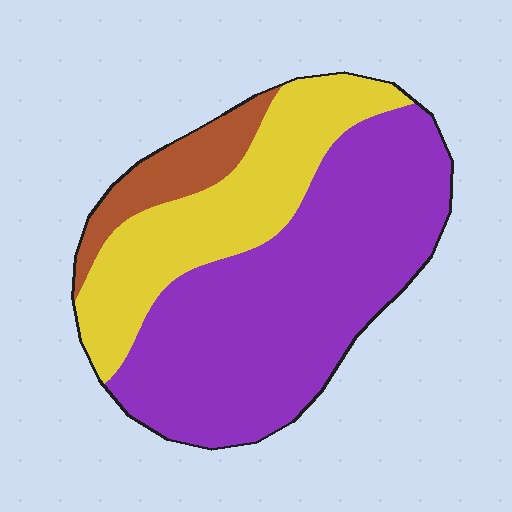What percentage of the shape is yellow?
Yellow covers about 30% of the shape.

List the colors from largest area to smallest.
From largest to smallest: purple, yellow, brown.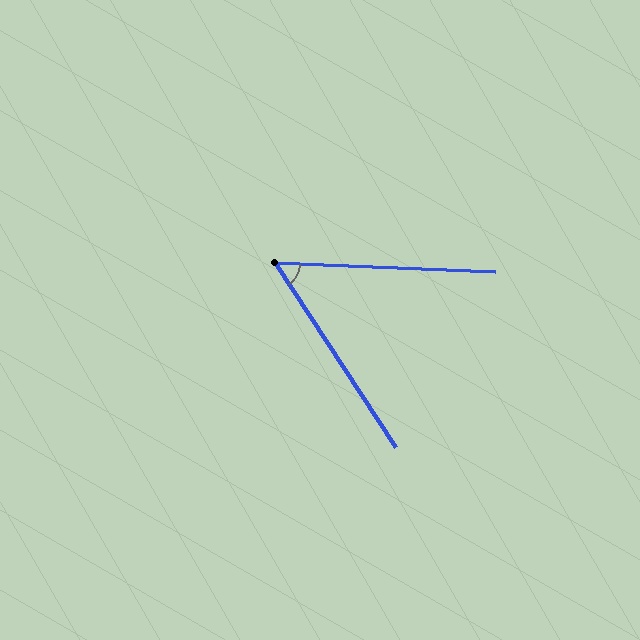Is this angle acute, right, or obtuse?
It is acute.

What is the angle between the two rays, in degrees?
Approximately 55 degrees.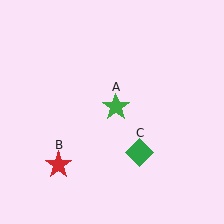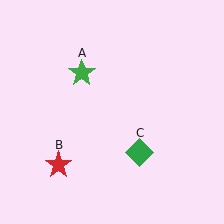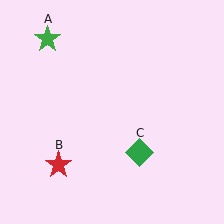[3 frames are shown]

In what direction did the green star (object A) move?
The green star (object A) moved up and to the left.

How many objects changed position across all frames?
1 object changed position: green star (object A).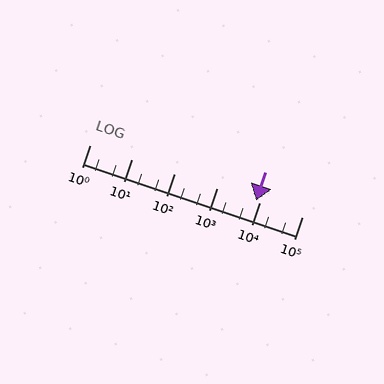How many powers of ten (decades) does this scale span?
The scale spans 5 decades, from 1 to 100000.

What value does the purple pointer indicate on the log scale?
The pointer indicates approximately 8100.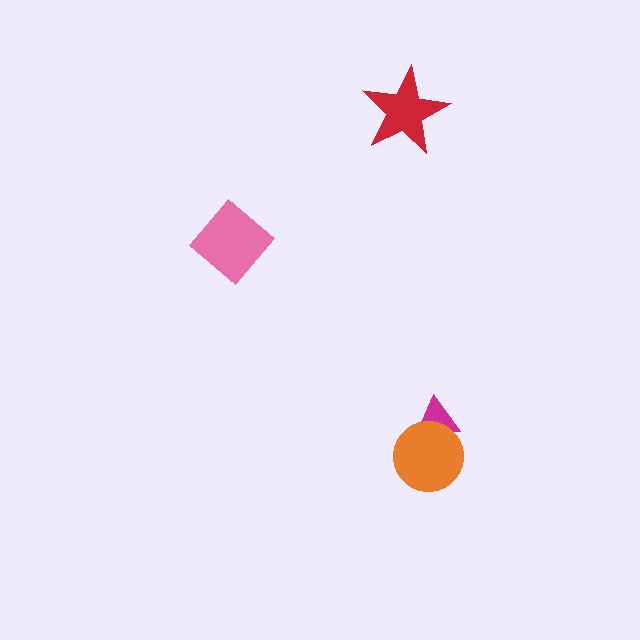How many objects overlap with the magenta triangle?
1 object overlaps with the magenta triangle.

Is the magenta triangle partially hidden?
Yes, it is partially covered by another shape.